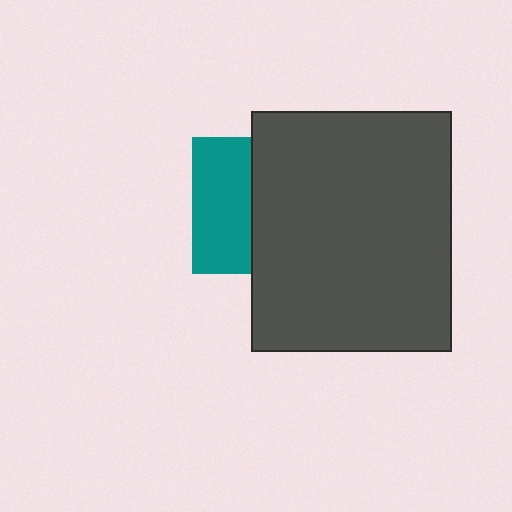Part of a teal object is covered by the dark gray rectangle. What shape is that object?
It is a square.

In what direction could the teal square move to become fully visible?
The teal square could move left. That would shift it out from behind the dark gray rectangle entirely.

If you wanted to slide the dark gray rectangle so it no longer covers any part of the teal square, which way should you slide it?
Slide it right — that is the most direct way to separate the two shapes.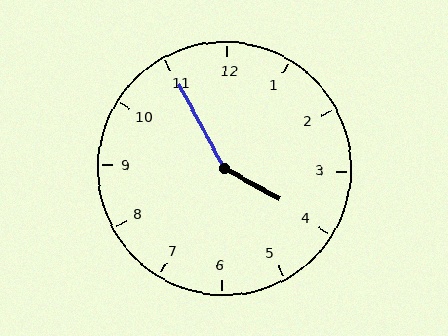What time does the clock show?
3:55.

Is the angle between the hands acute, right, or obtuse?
It is obtuse.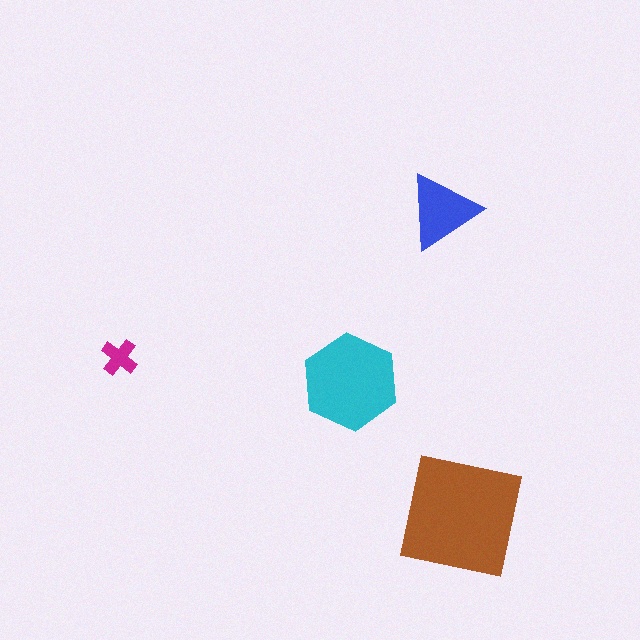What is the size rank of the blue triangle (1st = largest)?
3rd.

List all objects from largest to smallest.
The brown square, the cyan hexagon, the blue triangle, the magenta cross.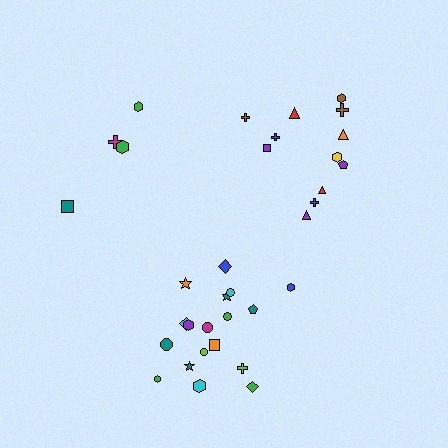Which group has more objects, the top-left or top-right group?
The top-right group.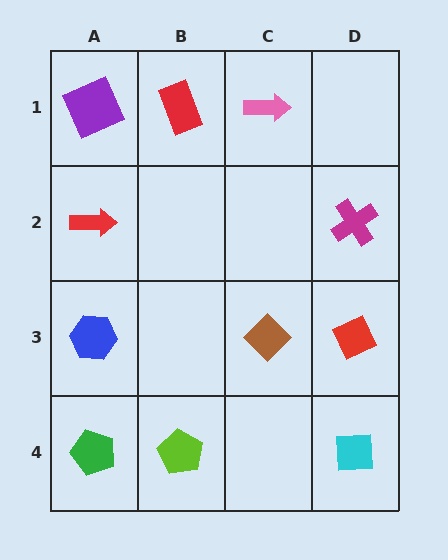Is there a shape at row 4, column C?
No, that cell is empty.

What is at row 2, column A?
A red arrow.